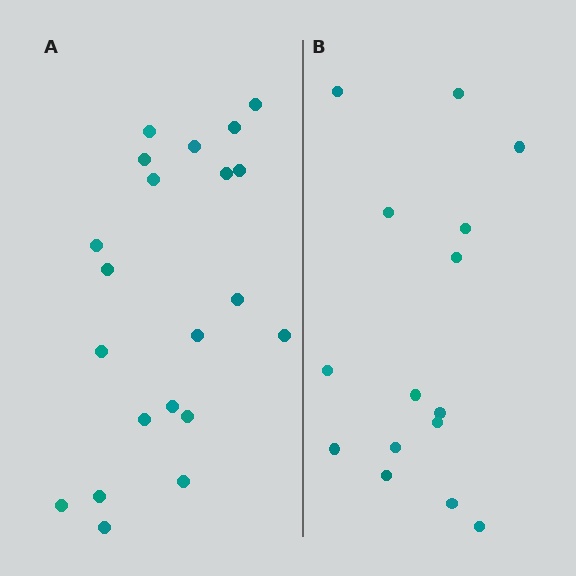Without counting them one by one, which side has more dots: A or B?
Region A (the left region) has more dots.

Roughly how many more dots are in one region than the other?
Region A has about 6 more dots than region B.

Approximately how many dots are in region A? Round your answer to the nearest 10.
About 20 dots. (The exact count is 21, which rounds to 20.)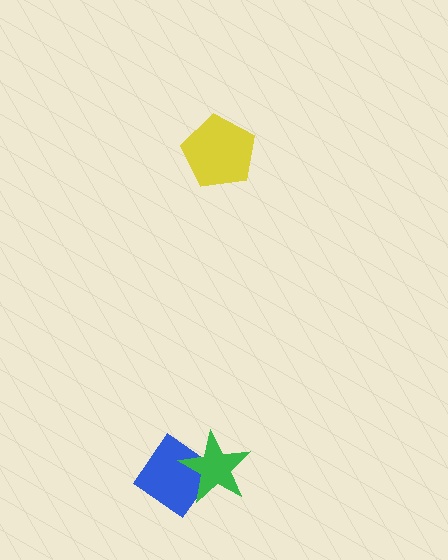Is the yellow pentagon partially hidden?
No, no other shape covers it.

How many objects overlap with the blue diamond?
1 object overlaps with the blue diamond.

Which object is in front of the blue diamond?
The green star is in front of the blue diamond.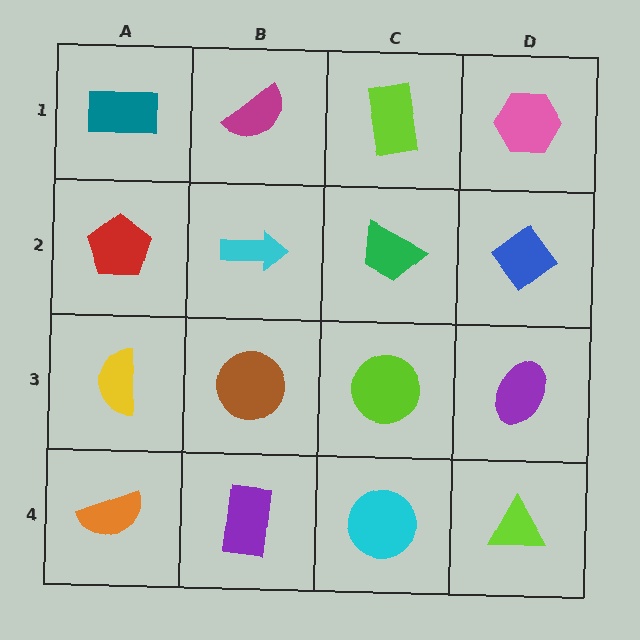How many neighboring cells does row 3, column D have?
3.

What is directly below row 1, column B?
A cyan arrow.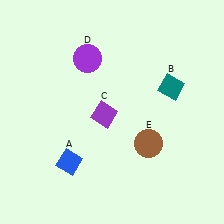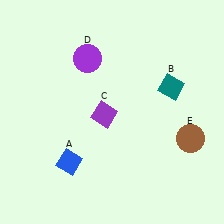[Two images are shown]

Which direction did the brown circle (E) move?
The brown circle (E) moved right.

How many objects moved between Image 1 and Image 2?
1 object moved between the two images.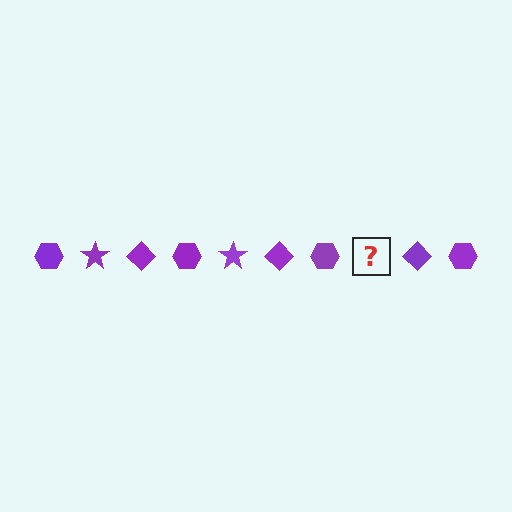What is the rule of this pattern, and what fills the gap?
The rule is that the pattern cycles through hexagon, star, diamond shapes in purple. The gap should be filled with a purple star.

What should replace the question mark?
The question mark should be replaced with a purple star.